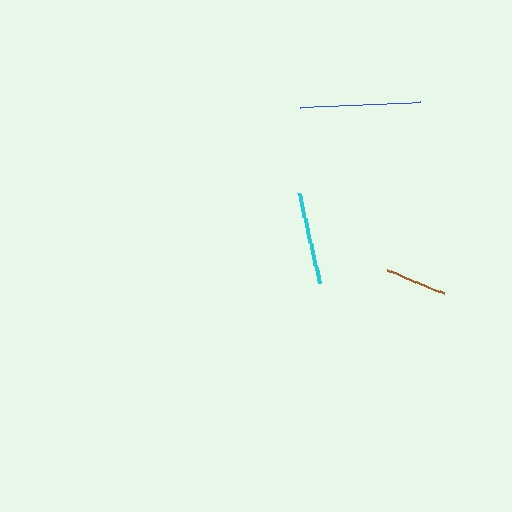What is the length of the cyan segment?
The cyan segment is approximately 93 pixels long.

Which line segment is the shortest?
The brown line is the shortest at approximately 62 pixels.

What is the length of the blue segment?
The blue segment is approximately 120 pixels long.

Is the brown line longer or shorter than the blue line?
The blue line is longer than the brown line.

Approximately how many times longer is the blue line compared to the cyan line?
The blue line is approximately 1.3 times the length of the cyan line.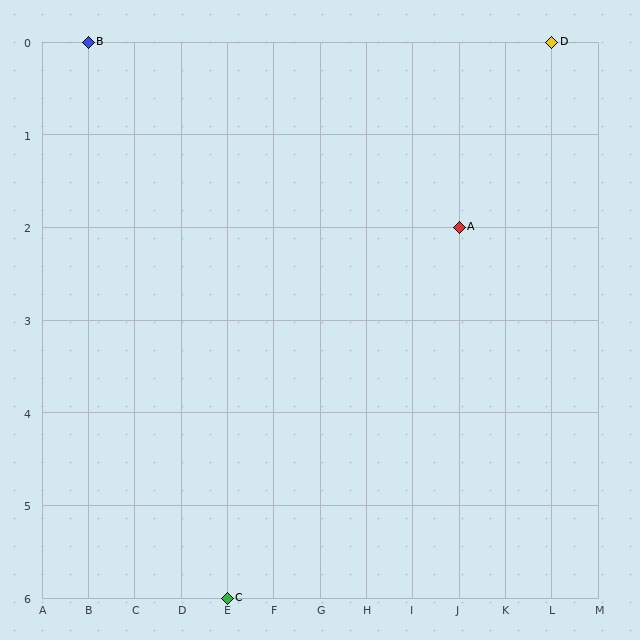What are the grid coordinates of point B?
Point B is at grid coordinates (B, 0).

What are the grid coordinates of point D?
Point D is at grid coordinates (L, 0).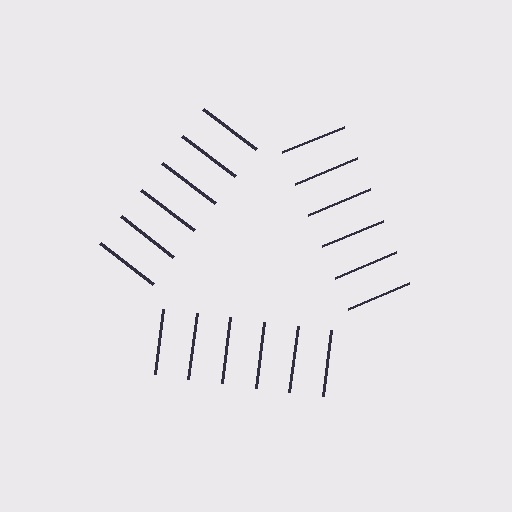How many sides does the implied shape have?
3 sides — the line-ends trace a triangle.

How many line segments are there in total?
18 — 6 along each of the 3 edges.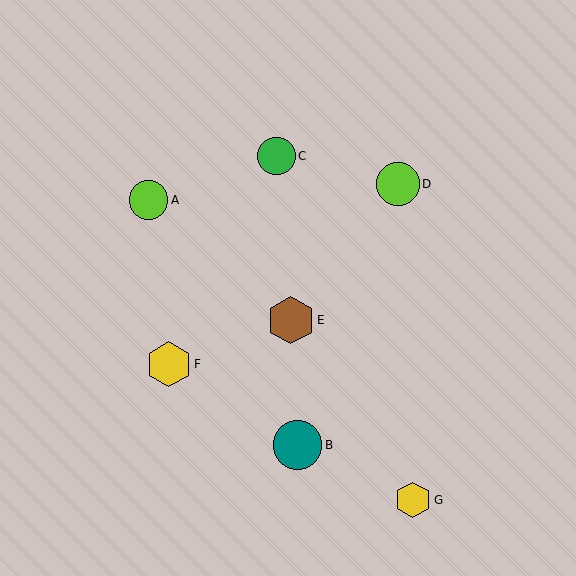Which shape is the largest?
The teal circle (labeled B) is the largest.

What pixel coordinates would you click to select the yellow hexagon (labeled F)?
Click at (169, 364) to select the yellow hexagon F.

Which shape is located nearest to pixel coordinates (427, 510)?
The yellow hexagon (labeled G) at (413, 500) is nearest to that location.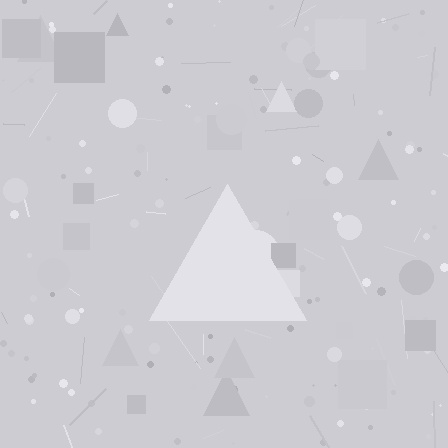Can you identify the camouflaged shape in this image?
The camouflaged shape is a triangle.